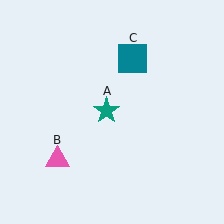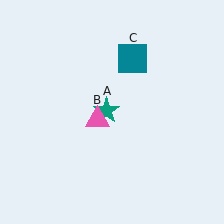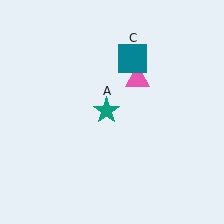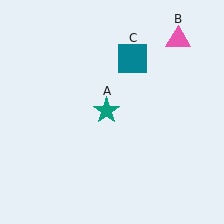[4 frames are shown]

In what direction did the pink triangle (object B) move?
The pink triangle (object B) moved up and to the right.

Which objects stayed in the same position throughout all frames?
Teal star (object A) and teal square (object C) remained stationary.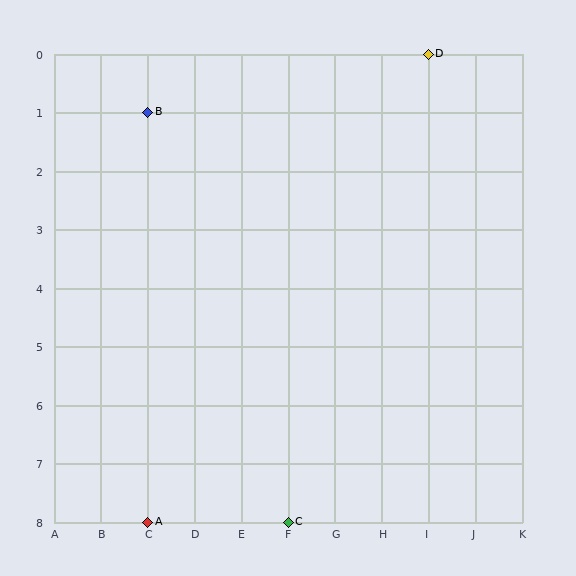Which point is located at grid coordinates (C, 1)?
Point B is at (C, 1).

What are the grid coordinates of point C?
Point C is at grid coordinates (F, 8).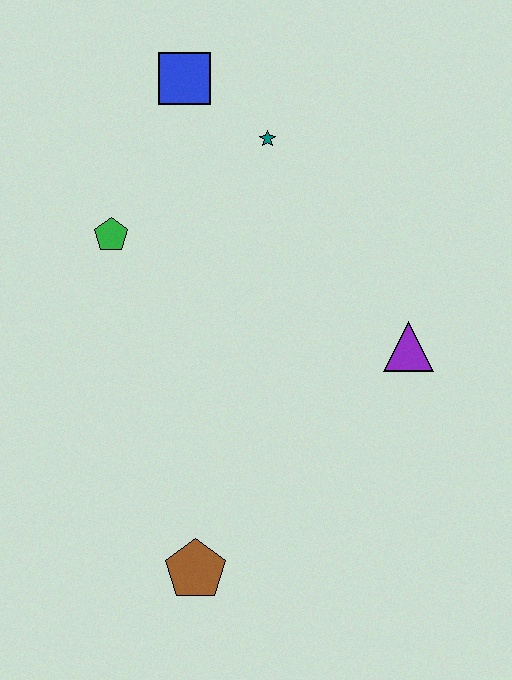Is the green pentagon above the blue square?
No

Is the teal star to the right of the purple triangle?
No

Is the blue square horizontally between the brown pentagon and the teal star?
No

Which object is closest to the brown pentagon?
The purple triangle is closest to the brown pentagon.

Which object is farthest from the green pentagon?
The brown pentagon is farthest from the green pentagon.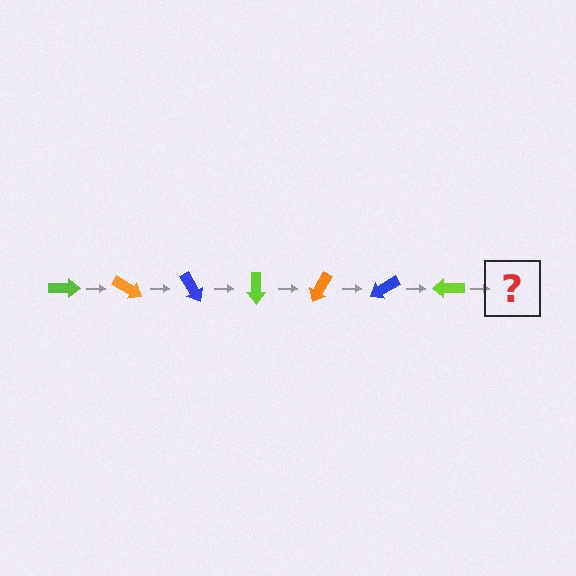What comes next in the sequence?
The next element should be an orange arrow, rotated 210 degrees from the start.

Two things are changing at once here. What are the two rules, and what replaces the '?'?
The two rules are that it rotates 30 degrees each step and the color cycles through lime, orange, and blue. The '?' should be an orange arrow, rotated 210 degrees from the start.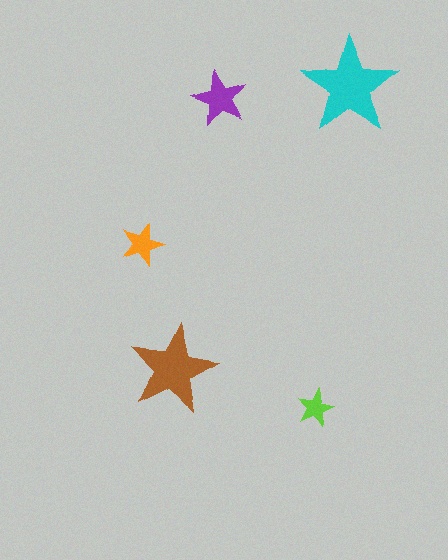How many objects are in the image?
There are 5 objects in the image.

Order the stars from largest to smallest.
the cyan one, the brown one, the purple one, the orange one, the lime one.